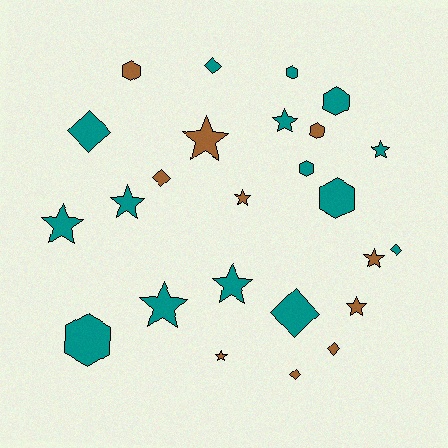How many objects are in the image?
There are 25 objects.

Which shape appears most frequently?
Star, with 11 objects.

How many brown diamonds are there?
There are 3 brown diamonds.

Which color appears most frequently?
Teal, with 15 objects.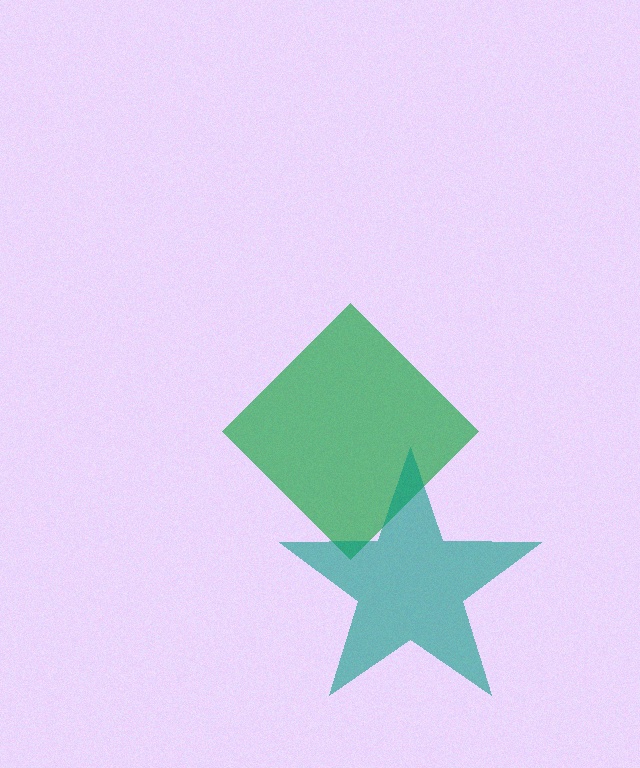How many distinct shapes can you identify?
There are 2 distinct shapes: a green diamond, a teal star.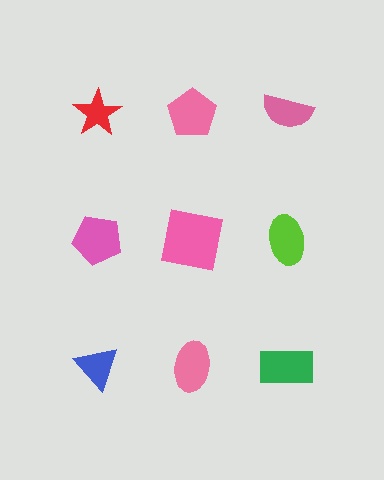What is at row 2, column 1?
A pink pentagon.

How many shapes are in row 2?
3 shapes.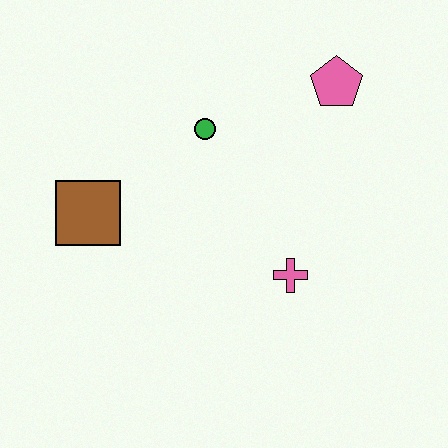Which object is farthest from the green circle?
The pink cross is farthest from the green circle.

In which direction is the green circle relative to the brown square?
The green circle is to the right of the brown square.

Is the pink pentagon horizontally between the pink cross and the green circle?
No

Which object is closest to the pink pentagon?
The green circle is closest to the pink pentagon.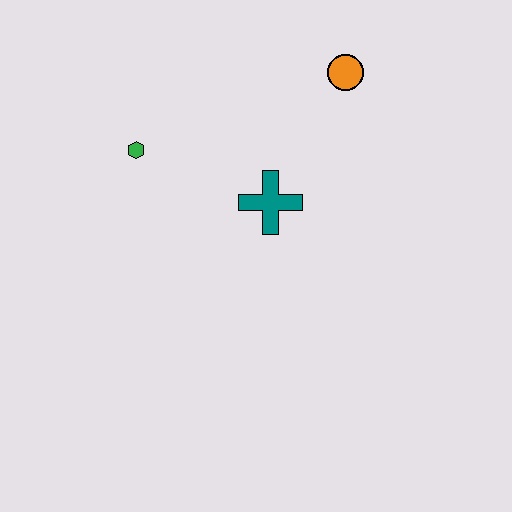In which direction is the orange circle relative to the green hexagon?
The orange circle is to the right of the green hexagon.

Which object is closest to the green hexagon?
The teal cross is closest to the green hexagon.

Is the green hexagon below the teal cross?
No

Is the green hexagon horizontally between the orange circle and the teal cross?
No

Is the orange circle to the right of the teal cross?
Yes